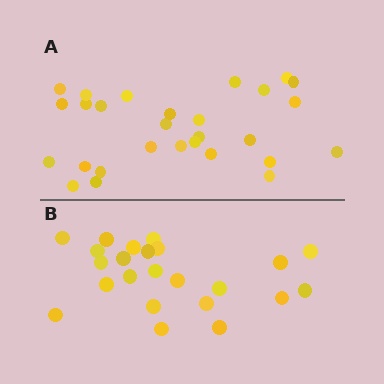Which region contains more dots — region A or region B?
Region A (the top region) has more dots.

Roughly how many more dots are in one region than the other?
Region A has about 5 more dots than region B.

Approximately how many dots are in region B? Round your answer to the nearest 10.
About 20 dots. (The exact count is 23, which rounds to 20.)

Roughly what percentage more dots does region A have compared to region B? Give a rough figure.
About 20% more.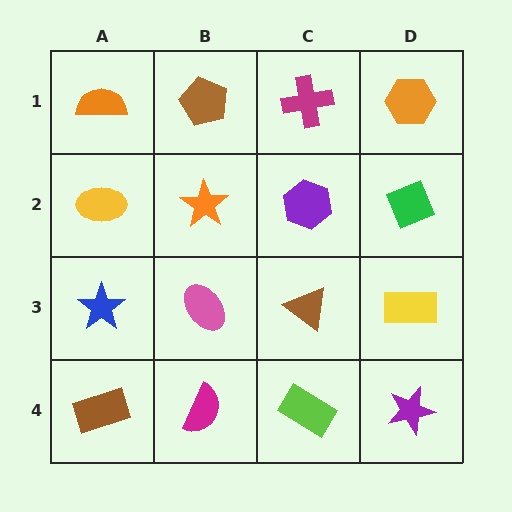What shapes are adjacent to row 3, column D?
A green diamond (row 2, column D), a purple star (row 4, column D), a brown triangle (row 3, column C).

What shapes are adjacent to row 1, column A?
A yellow ellipse (row 2, column A), a brown pentagon (row 1, column B).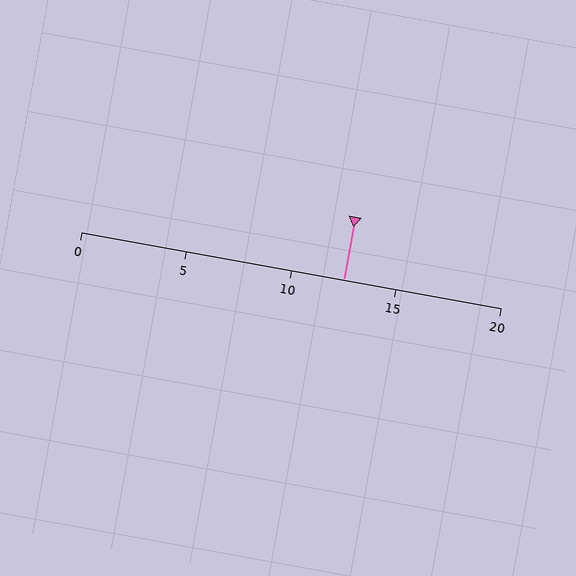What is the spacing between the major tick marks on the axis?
The major ticks are spaced 5 apart.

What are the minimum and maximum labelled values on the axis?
The axis runs from 0 to 20.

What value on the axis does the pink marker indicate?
The marker indicates approximately 12.5.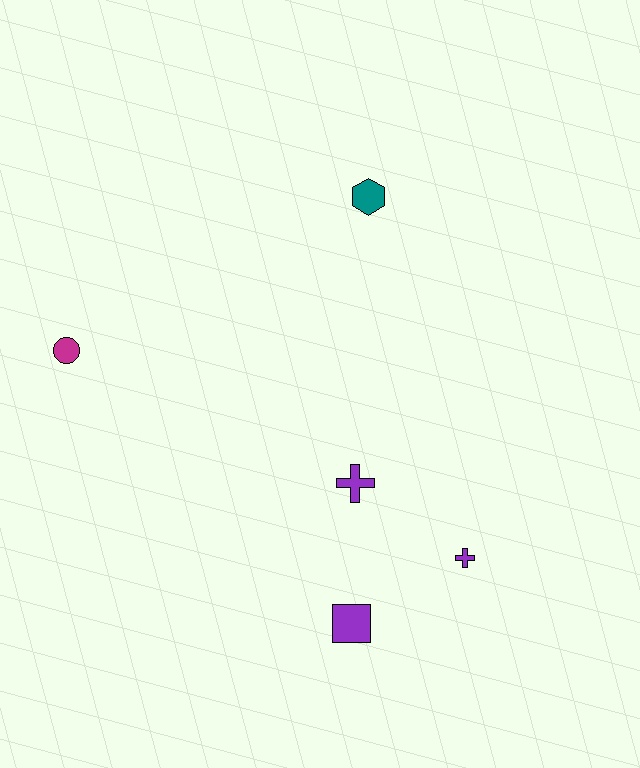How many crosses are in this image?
There are 2 crosses.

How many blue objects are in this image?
There are no blue objects.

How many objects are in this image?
There are 5 objects.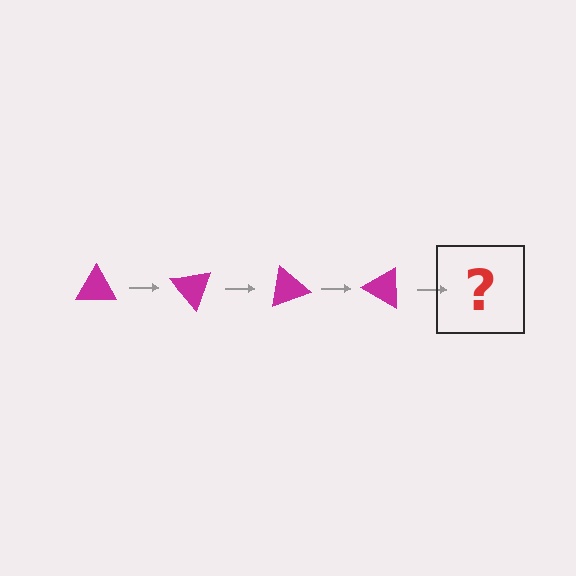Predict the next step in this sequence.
The next step is a magenta triangle rotated 200 degrees.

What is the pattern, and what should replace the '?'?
The pattern is that the triangle rotates 50 degrees each step. The '?' should be a magenta triangle rotated 200 degrees.